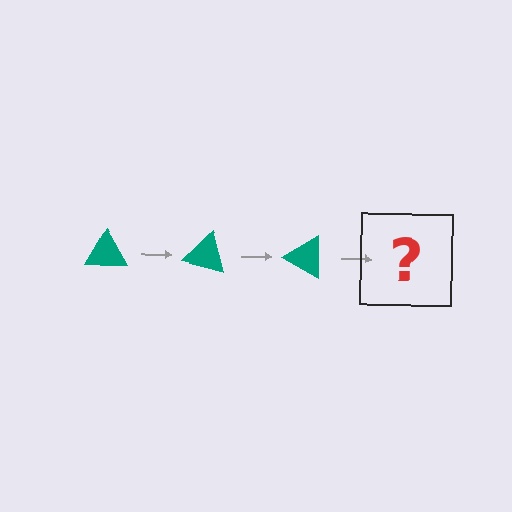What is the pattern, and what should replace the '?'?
The pattern is that the triangle rotates 15 degrees each step. The '?' should be a teal triangle rotated 45 degrees.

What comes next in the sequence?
The next element should be a teal triangle rotated 45 degrees.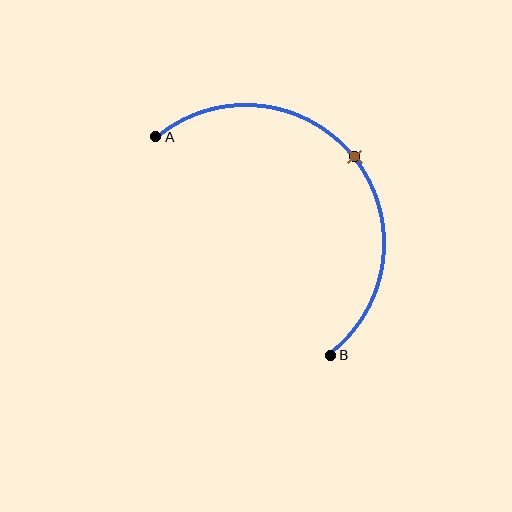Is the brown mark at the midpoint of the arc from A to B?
Yes. The brown mark lies on the arc at equal arc-length from both A and B — it is the arc midpoint.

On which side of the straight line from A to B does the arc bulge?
The arc bulges above and to the right of the straight line connecting A and B.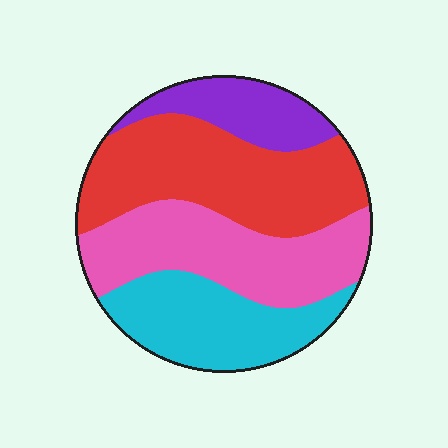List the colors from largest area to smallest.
From largest to smallest: red, pink, cyan, purple.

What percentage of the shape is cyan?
Cyan takes up about one quarter (1/4) of the shape.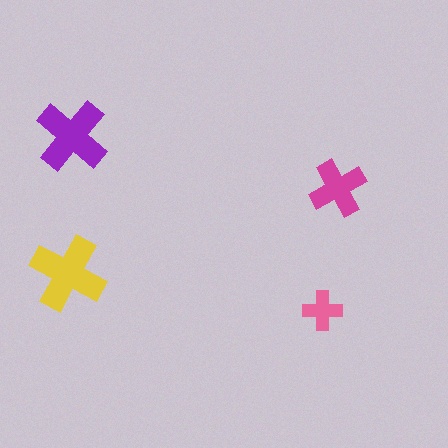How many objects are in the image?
There are 4 objects in the image.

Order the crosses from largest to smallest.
the yellow one, the purple one, the magenta one, the pink one.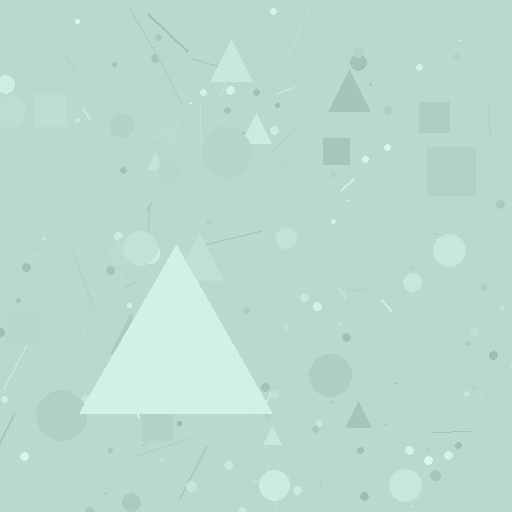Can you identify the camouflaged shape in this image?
The camouflaged shape is a triangle.